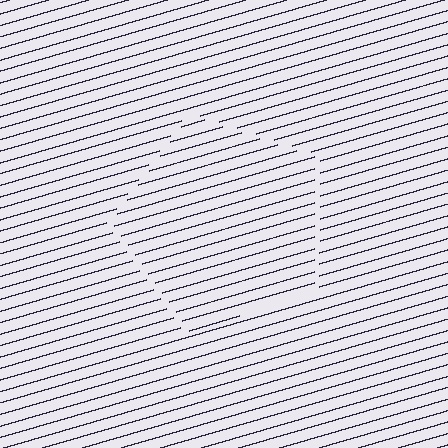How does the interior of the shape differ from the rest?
The interior of the shape contains the same grating, shifted by half a period — the contour is defined by the phase discontinuity where line-ends from the inner and outer gratings abut.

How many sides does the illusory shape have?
5 sides — the line-ends trace a pentagon.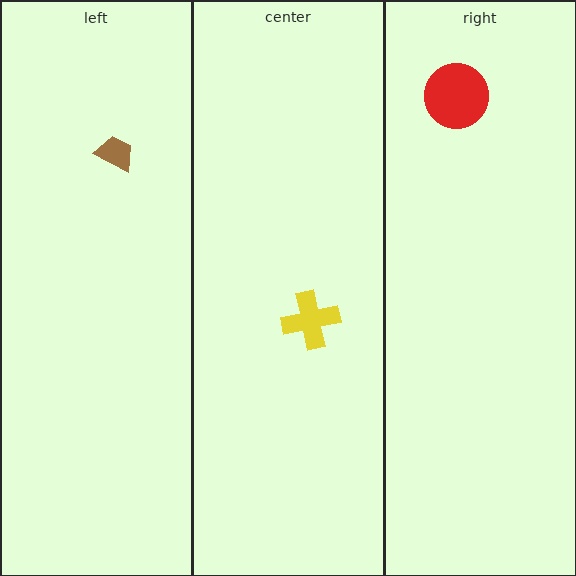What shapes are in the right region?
The red circle.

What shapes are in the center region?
The yellow cross.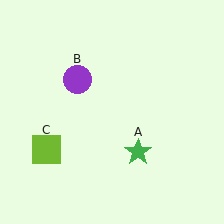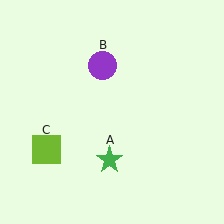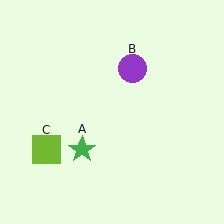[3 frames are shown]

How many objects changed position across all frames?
2 objects changed position: green star (object A), purple circle (object B).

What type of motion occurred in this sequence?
The green star (object A), purple circle (object B) rotated clockwise around the center of the scene.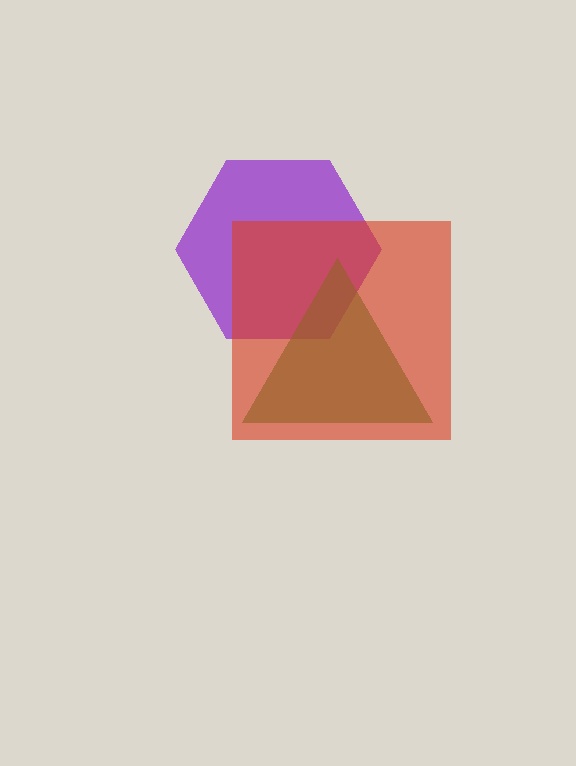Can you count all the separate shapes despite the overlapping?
Yes, there are 3 separate shapes.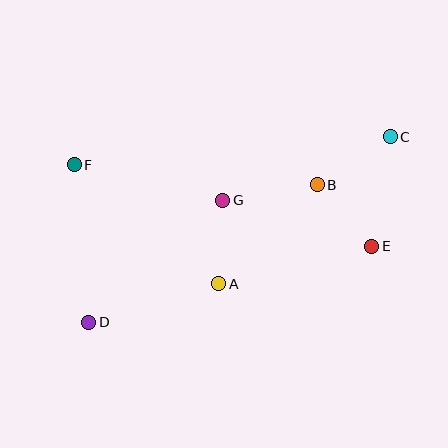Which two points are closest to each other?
Points B and E are closest to each other.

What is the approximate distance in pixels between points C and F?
The distance between C and F is approximately 318 pixels.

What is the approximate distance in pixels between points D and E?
The distance between D and E is approximately 293 pixels.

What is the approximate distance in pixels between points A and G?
The distance between A and G is approximately 84 pixels.